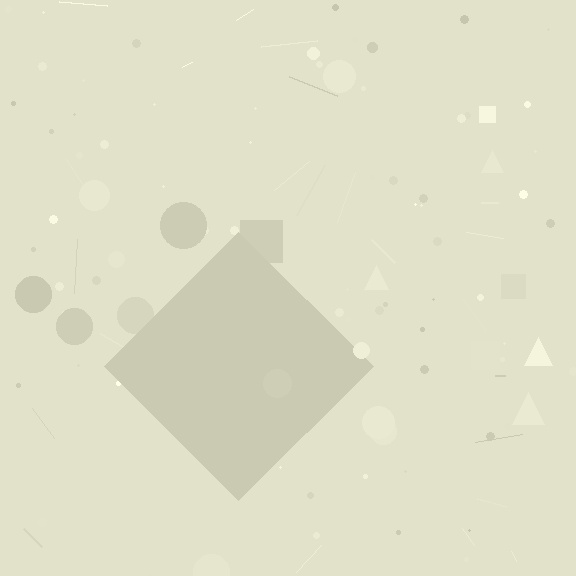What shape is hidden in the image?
A diamond is hidden in the image.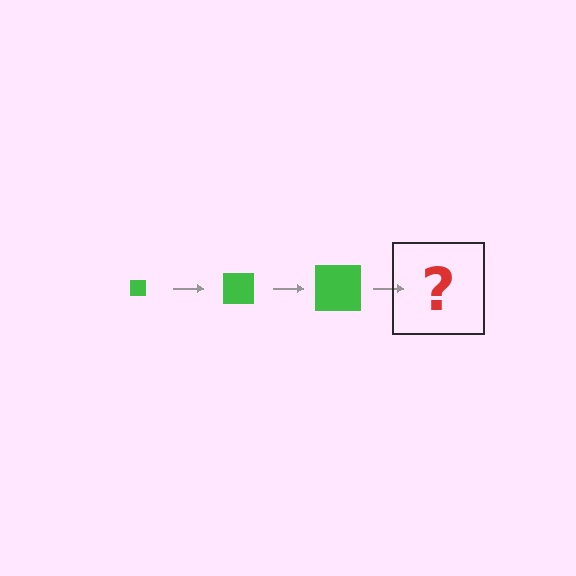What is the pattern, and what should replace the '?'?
The pattern is that the square gets progressively larger each step. The '?' should be a green square, larger than the previous one.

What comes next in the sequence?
The next element should be a green square, larger than the previous one.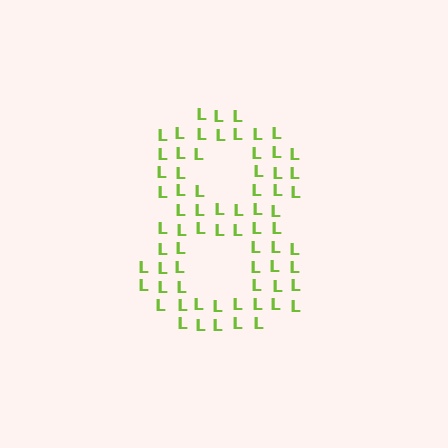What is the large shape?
The large shape is the digit 8.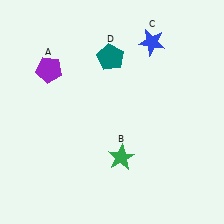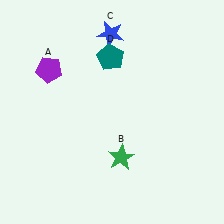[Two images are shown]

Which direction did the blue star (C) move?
The blue star (C) moved left.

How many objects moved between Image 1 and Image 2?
1 object moved between the two images.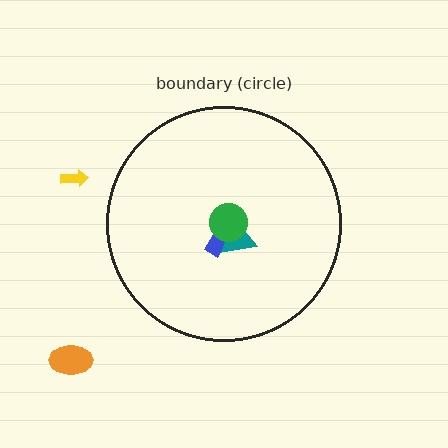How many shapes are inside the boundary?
3 inside, 2 outside.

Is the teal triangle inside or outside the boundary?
Inside.